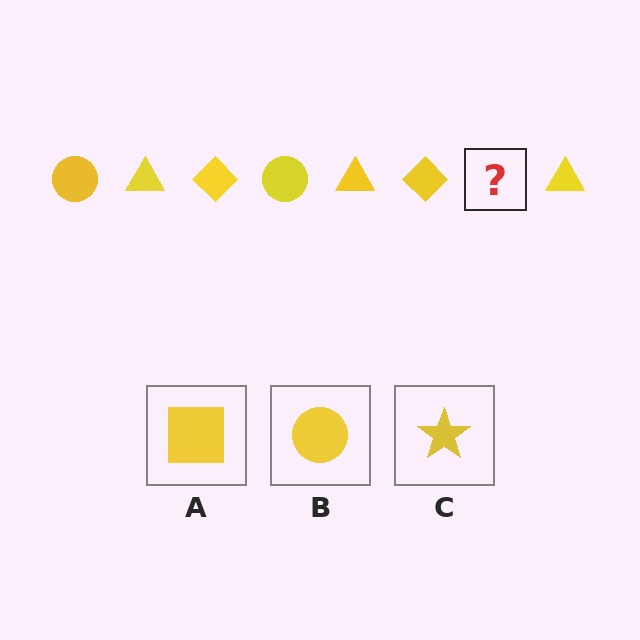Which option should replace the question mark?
Option B.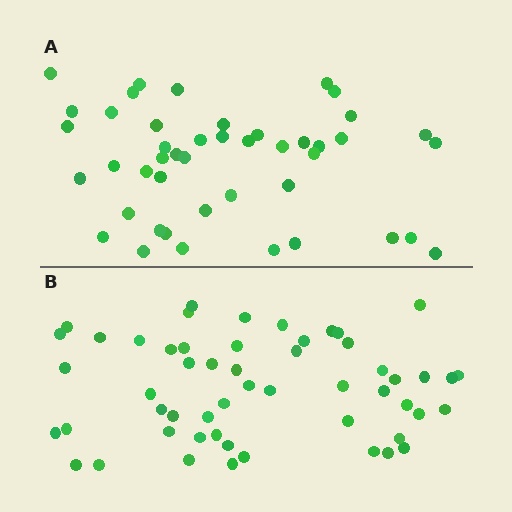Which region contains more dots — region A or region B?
Region B (the bottom region) has more dots.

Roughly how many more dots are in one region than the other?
Region B has roughly 8 or so more dots than region A.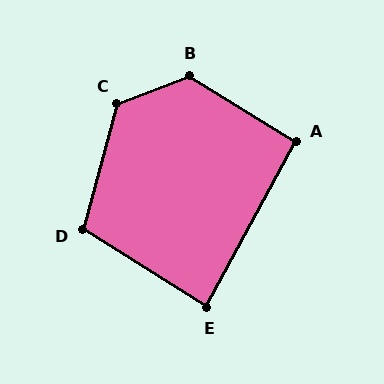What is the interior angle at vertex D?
Approximately 107 degrees (obtuse).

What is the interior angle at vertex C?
Approximately 126 degrees (obtuse).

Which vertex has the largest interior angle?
B, at approximately 128 degrees.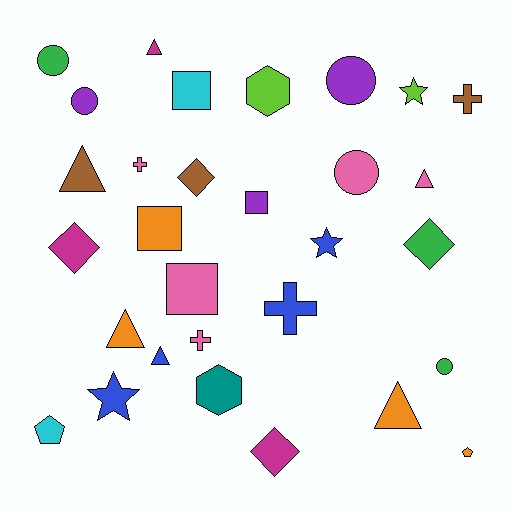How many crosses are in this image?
There are 4 crosses.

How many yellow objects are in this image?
There are no yellow objects.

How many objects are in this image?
There are 30 objects.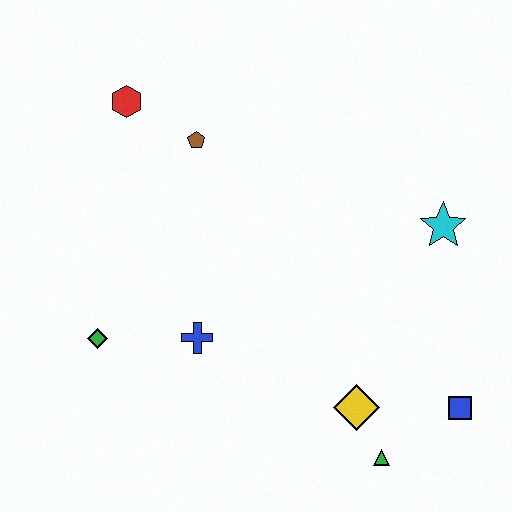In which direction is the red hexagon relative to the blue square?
The red hexagon is to the left of the blue square.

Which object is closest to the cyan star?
The blue square is closest to the cyan star.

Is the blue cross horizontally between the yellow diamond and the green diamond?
Yes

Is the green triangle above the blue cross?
No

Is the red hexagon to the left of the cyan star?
Yes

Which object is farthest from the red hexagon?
The blue square is farthest from the red hexagon.